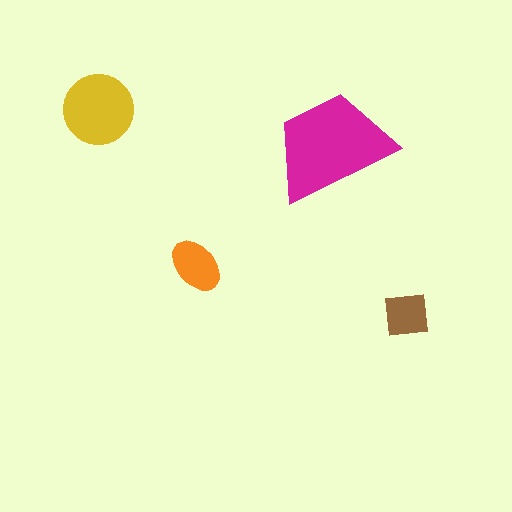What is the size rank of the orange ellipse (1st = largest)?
3rd.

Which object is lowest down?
The brown square is bottommost.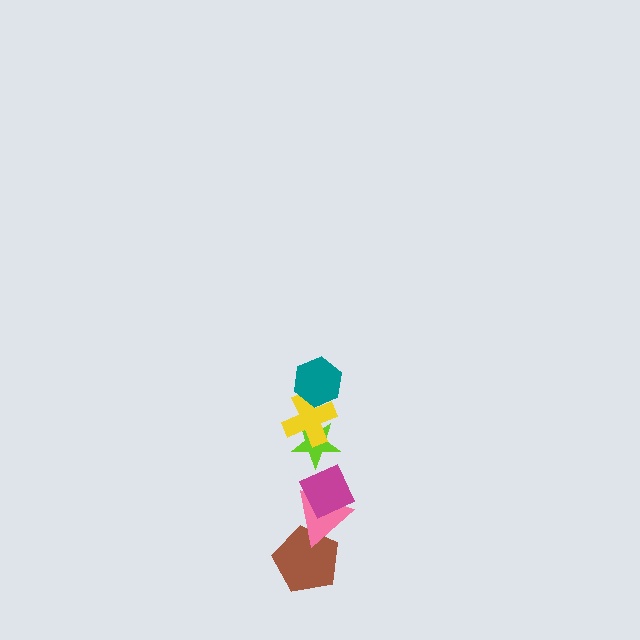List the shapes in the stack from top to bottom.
From top to bottom: the teal hexagon, the yellow cross, the lime star, the magenta diamond, the pink triangle, the brown pentagon.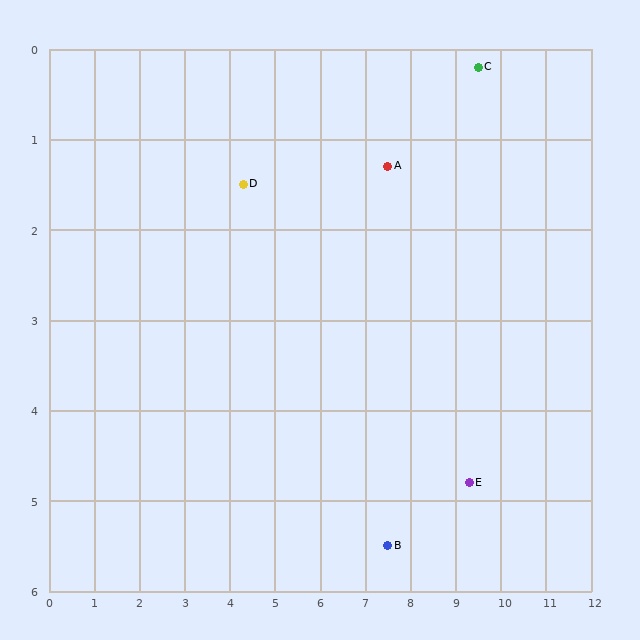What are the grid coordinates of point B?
Point B is at approximately (7.5, 5.5).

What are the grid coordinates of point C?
Point C is at approximately (9.5, 0.2).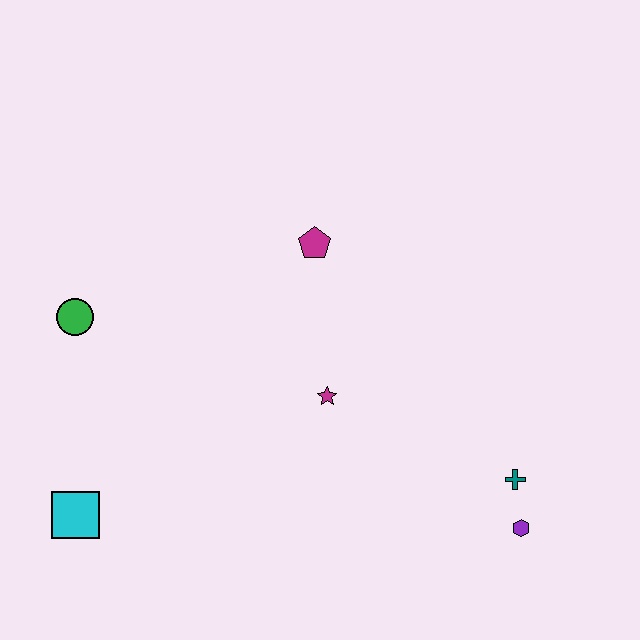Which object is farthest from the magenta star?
The cyan square is farthest from the magenta star.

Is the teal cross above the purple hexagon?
Yes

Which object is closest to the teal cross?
The purple hexagon is closest to the teal cross.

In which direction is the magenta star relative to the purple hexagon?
The magenta star is to the left of the purple hexagon.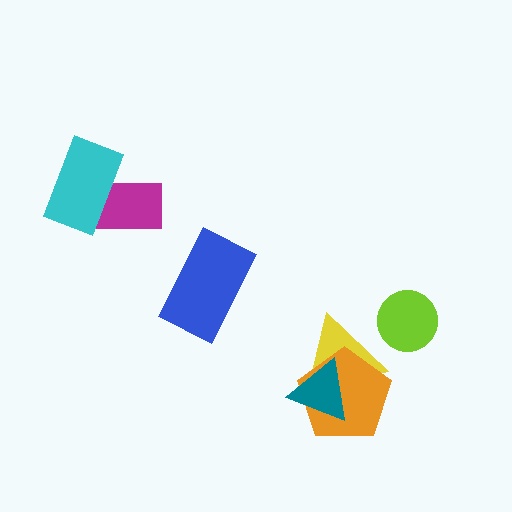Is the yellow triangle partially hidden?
Yes, it is partially covered by another shape.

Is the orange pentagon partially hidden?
Yes, it is partially covered by another shape.